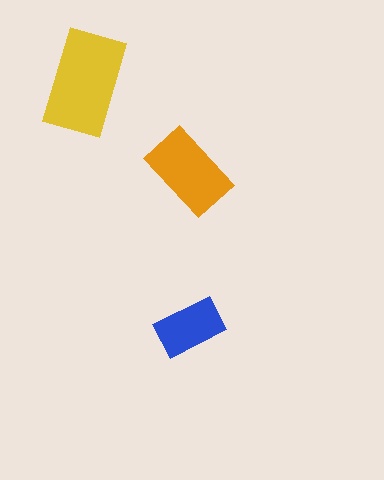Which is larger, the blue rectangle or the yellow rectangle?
The yellow one.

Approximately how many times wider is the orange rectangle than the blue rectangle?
About 1.5 times wider.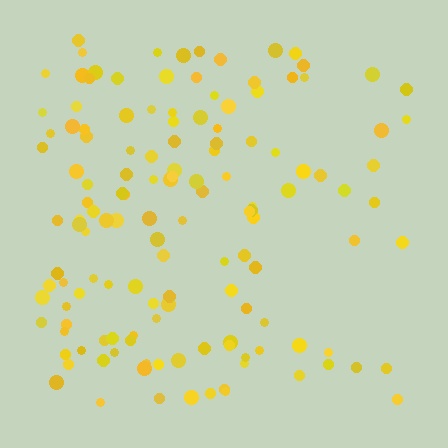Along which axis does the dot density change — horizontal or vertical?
Horizontal.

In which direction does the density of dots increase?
From right to left, with the left side densest.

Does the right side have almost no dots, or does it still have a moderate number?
Still a moderate number, just noticeably fewer than the left.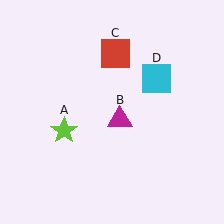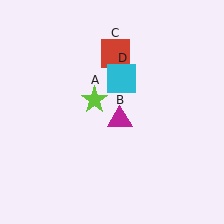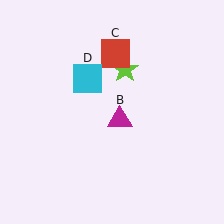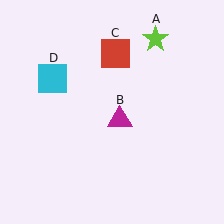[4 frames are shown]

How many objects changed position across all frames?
2 objects changed position: lime star (object A), cyan square (object D).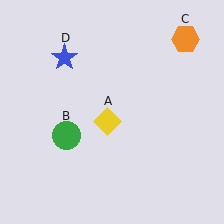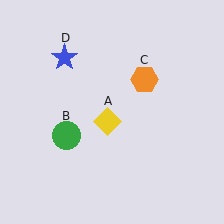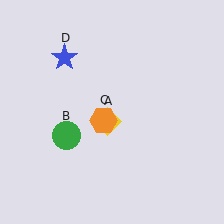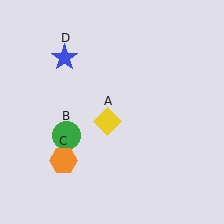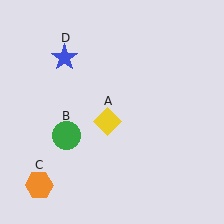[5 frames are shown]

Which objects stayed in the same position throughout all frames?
Yellow diamond (object A) and green circle (object B) and blue star (object D) remained stationary.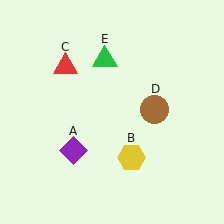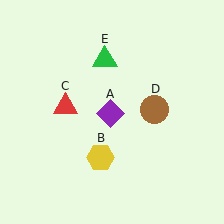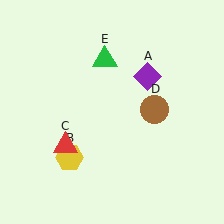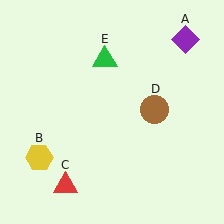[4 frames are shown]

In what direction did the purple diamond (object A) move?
The purple diamond (object A) moved up and to the right.